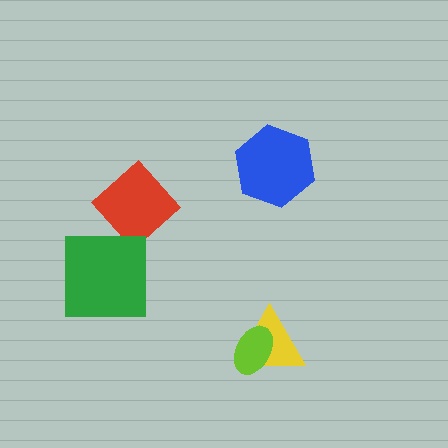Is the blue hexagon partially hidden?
No, no other shape covers it.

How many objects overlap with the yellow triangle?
1 object overlaps with the yellow triangle.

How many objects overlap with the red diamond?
0 objects overlap with the red diamond.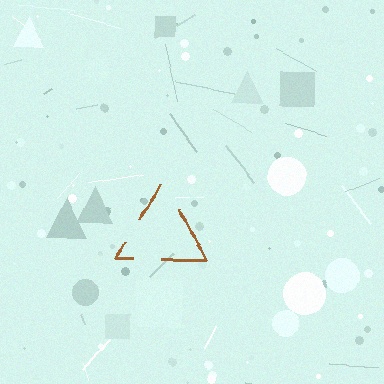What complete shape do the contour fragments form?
The contour fragments form a triangle.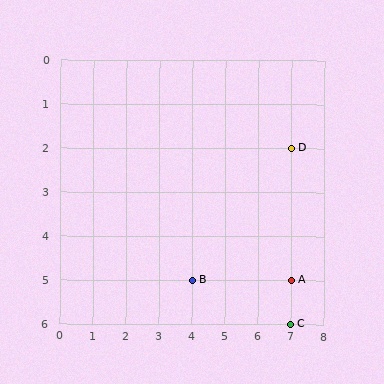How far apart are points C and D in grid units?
Points C and D are 4 rows apart.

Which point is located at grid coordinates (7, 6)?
Point C is at (7, 6).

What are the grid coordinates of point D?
Point D is at grid coordinates (7, 2).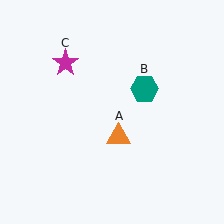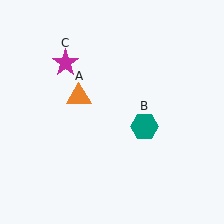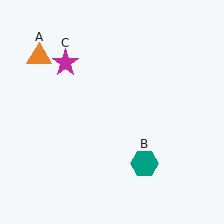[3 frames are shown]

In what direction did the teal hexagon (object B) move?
The teal hexagon (object B) moved down.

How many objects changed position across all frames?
2 objects changed position: orange triangle (object A), teal hexagon (object B).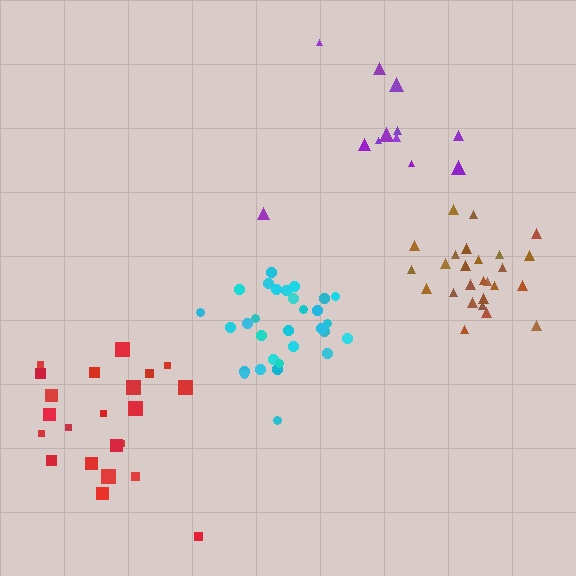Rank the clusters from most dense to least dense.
brown, cyan, red, purple.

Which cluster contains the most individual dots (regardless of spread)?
Cyan (30).